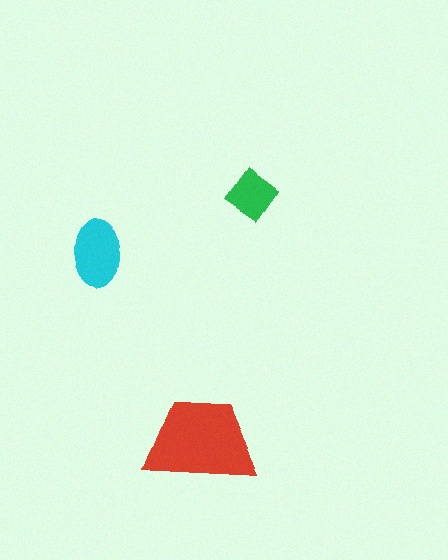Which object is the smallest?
The green diamond.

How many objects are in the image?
There are 3 objects in the image.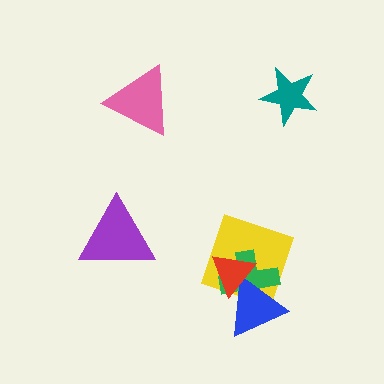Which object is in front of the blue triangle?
The red triangle is in front of the blue triangle.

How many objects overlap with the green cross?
3 objects overlap with the green cross.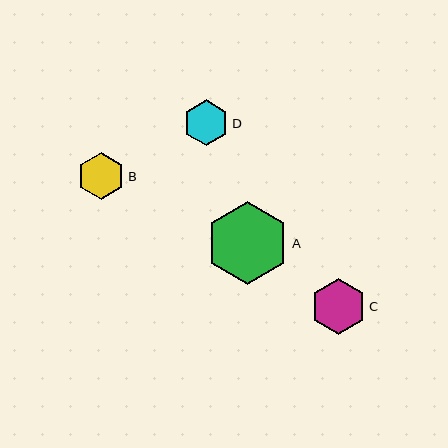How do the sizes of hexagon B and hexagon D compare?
Hexagon B and hexagon D are approximately the same size.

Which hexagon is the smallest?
Hexagon D is the smallest with a size of approximately 46 pixels.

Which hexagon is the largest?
Hexagon A is the largest with a size of approximately 83 pixels.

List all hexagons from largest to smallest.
From largest to smallest: A, C, B, D.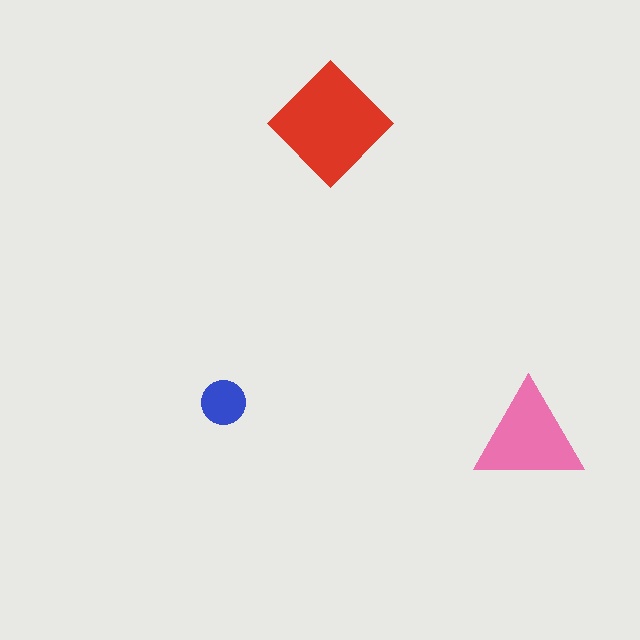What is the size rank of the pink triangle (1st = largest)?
2nd.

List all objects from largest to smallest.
The red diamond, the pink triangle, the blue circle.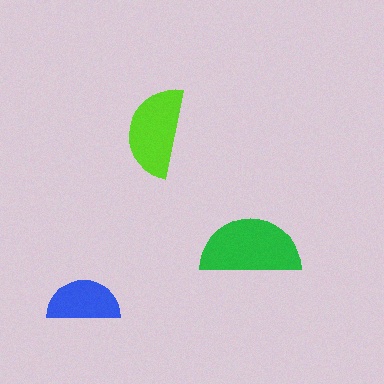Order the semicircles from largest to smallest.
the green one, the lime one, the blue one.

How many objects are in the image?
There are 3 objects in the image.